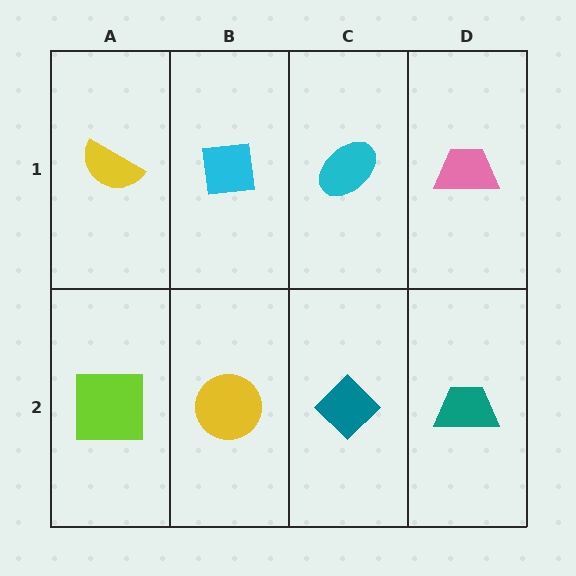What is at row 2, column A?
A lime square.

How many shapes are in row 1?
4 shapes.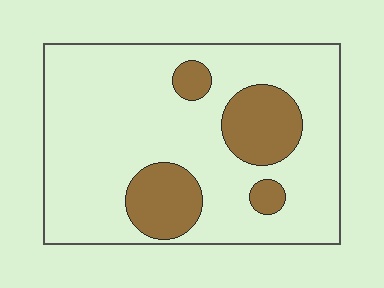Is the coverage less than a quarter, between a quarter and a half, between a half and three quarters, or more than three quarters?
Less than a quarter.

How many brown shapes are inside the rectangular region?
4.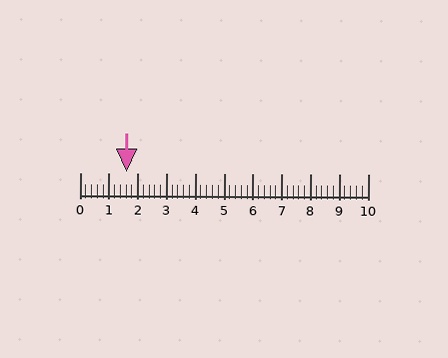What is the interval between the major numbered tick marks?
The major tick marks are spaced 1 units apart.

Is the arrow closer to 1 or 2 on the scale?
The arrow is closer to 2.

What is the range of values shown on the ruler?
The ruler shows values from 0 to 10.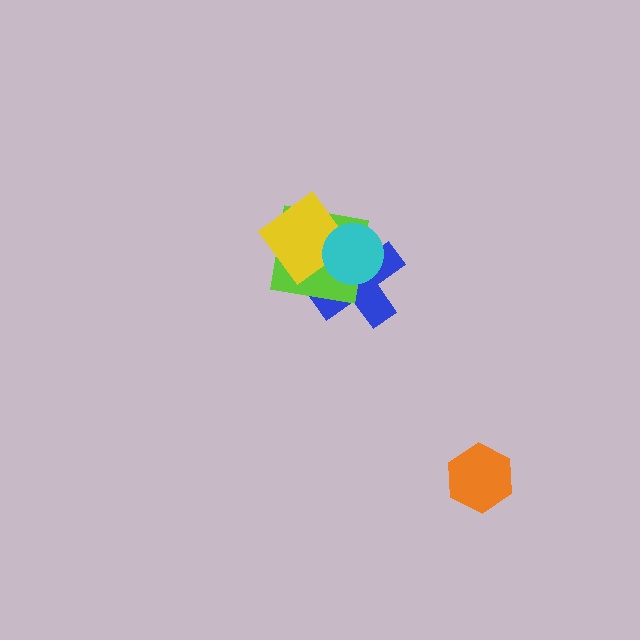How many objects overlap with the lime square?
3 objects overlap with the lime square.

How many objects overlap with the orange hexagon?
0 objects overlap with the orange hexagon.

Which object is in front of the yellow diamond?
The cyan circle is in front of the yellow diamond.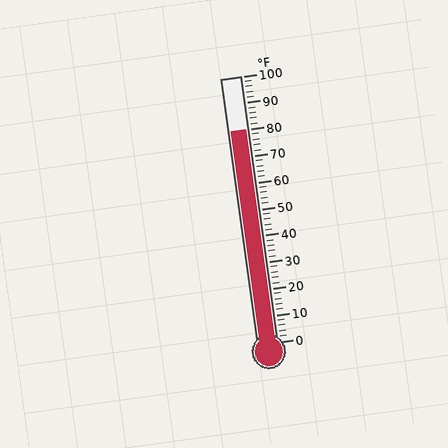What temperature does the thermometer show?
The thermometer shows approximately 80°F.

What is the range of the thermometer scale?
The thermometer scale ranges from 0°F to 100°F.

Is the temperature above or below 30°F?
The temperature is above 30°F.